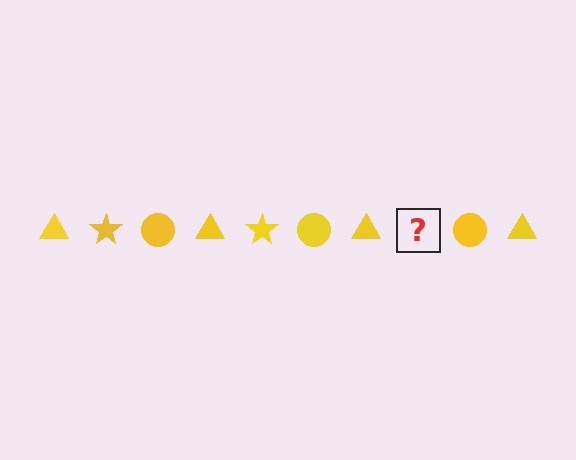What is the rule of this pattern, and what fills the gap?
The rule is that the pattern cycles through triangle, star, circle shapes in yellow. The gap should be filled with a yellow star.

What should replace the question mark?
The question mark should be replaced with a yellow star.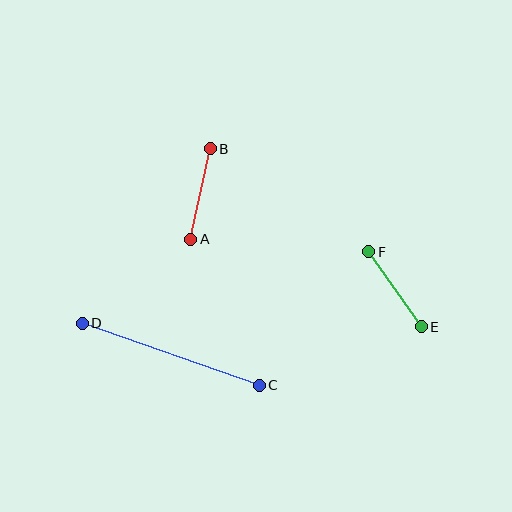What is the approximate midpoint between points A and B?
The midpoint is at approximately (200, 194) pixels.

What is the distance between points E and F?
The distance is approximately 91 pixels.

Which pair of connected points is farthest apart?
Points C and D are farthest apart.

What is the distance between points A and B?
The distance is approximately 92 pixels.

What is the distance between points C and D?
The distance is approximately 188 pixels.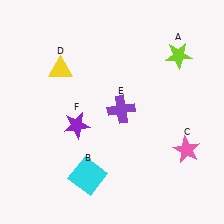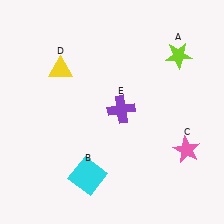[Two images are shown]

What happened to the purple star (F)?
The purple star (F) was removed in Image 2. It was in the bottom-left area of Image 1.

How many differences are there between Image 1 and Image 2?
There is 1 difference between the two images.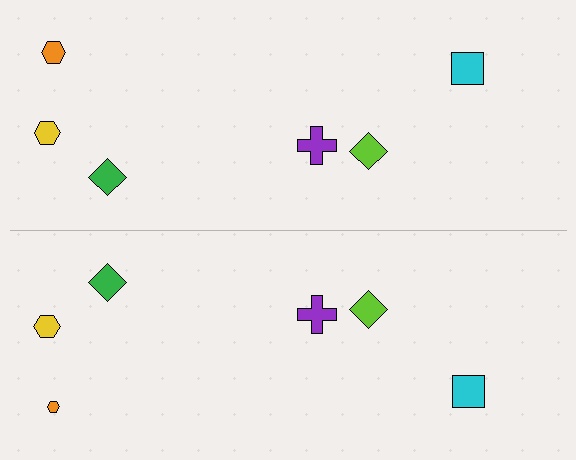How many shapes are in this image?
There are 12 shapes in this image.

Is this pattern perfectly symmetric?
No, the pattern is not perfectly symmetric. The orange hexagon on the bottom side has a different size than its mirror counterpart.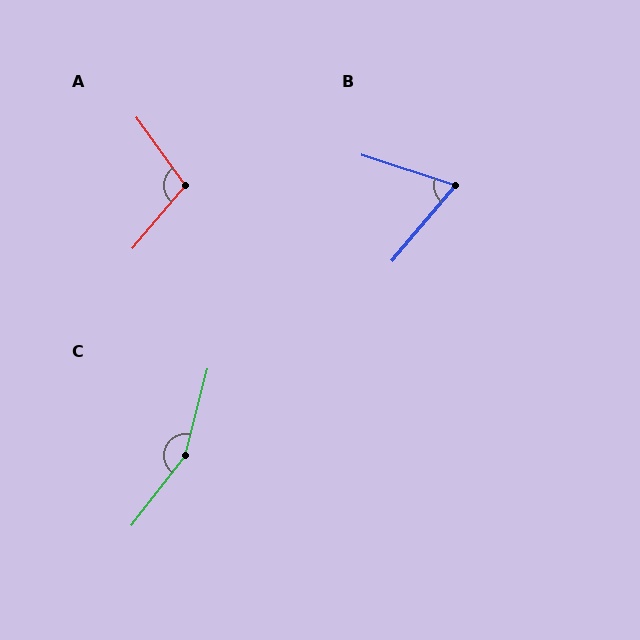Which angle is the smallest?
B, at approximately 68 degrees.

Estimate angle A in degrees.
Approximately 104 degrees.